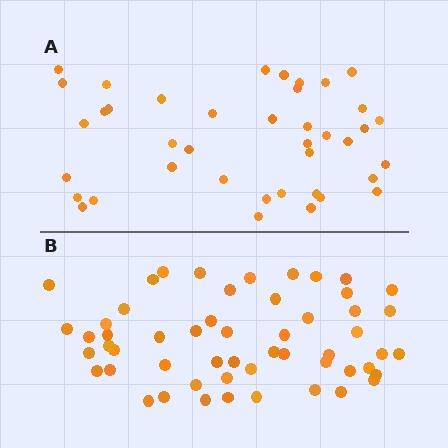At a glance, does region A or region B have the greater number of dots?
Region B (the bottom region) has more dots.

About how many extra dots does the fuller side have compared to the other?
Region B has approximately 15 more dots than region A.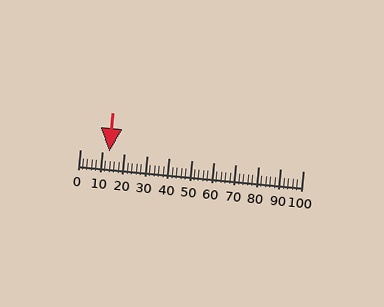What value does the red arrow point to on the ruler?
The red arrow points to approximately 13.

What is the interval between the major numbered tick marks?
The major tick marks are spaced 10 units apart.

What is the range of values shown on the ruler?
The ruler shows values from 0 to 100.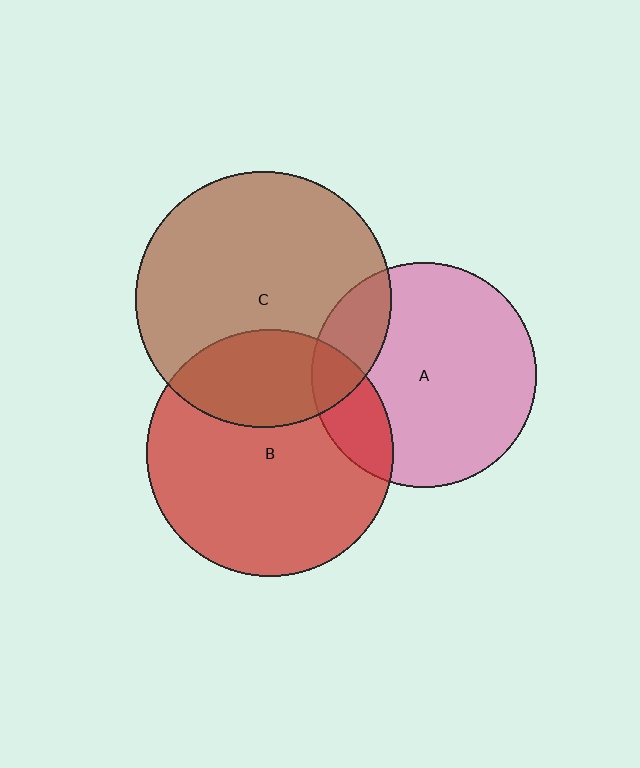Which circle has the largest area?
Circle C (brown).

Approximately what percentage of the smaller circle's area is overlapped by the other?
Approximately 30%.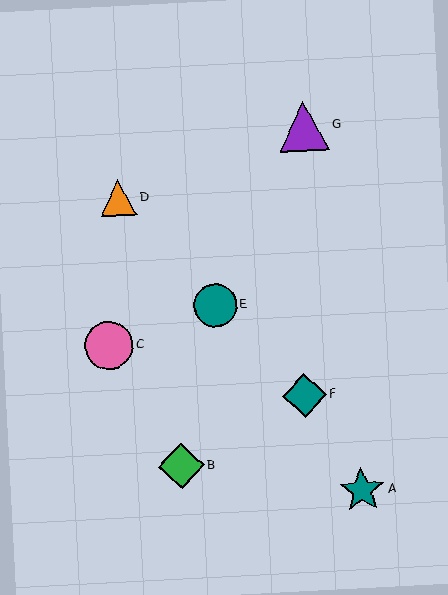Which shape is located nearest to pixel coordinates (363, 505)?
The teal star (labeled A) at (362, 490) is nearest to that location.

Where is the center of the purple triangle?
The center of the purple triangle is at (304, 126).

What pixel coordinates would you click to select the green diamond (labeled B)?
Click at (181, 466) to select the green diamond B.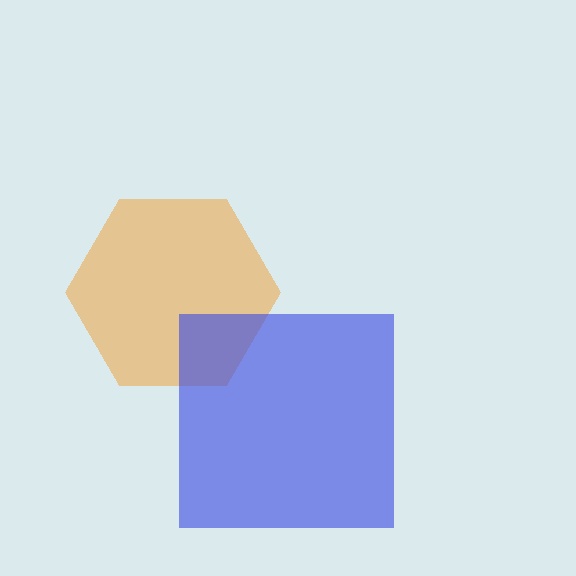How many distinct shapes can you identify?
There are 2 distinct shapes: an orange hexagon, a blue square.